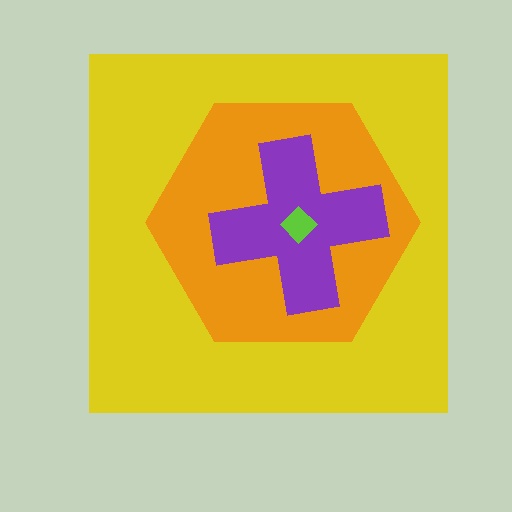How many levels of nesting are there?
4.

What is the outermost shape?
The yellow square.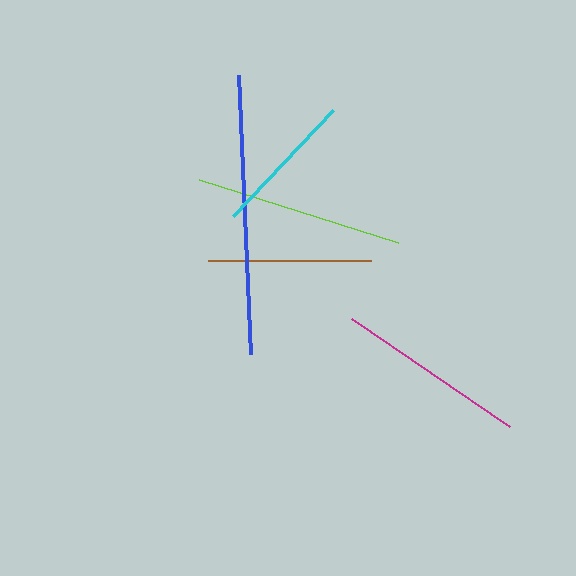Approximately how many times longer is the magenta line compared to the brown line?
The magenta line is approximately 1.2 times the length of the brown line.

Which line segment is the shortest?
The cyan line is the shortest at approximately 146 pixels.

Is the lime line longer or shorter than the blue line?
The blue line is longer than the lime line.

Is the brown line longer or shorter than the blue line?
The blue line is longer than the brown line.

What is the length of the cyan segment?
The cyan segment is approximately 146 pixels long.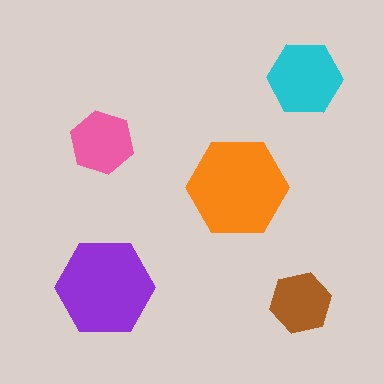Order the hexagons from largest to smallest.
the orange one, the purple one, the cyan one, the pink one, the brown one.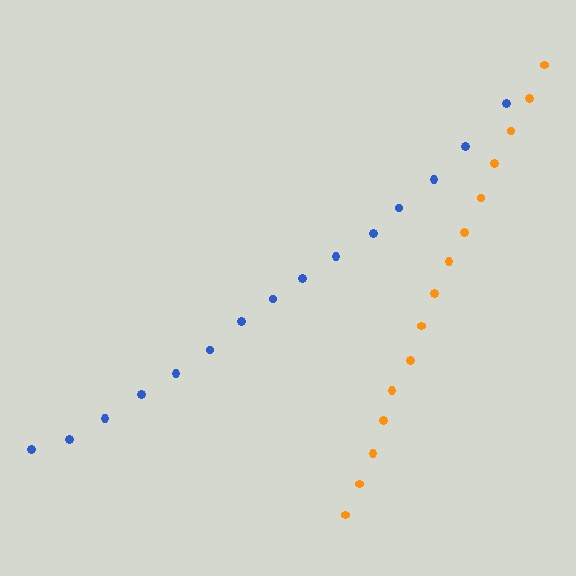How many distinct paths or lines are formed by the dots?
There are 2 distinct paths.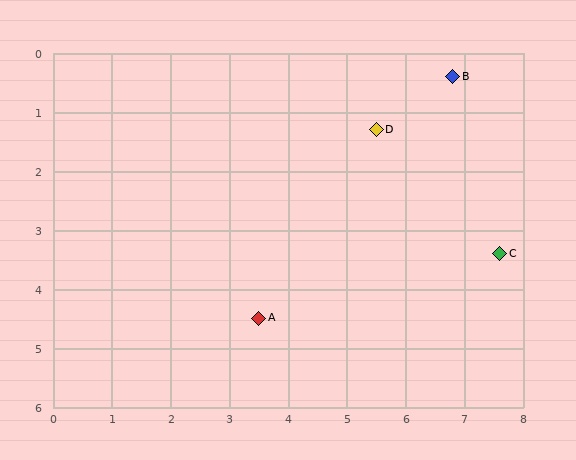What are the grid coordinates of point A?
Point A is at approximately (3.5, 4.5).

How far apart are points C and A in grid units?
Points C and A are about 4.2 grid units apart.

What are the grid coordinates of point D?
Point D is at approximately (5.5, 1.3).